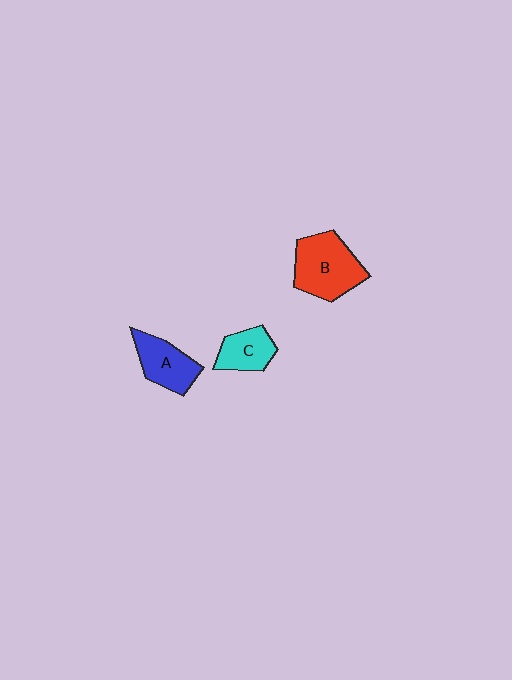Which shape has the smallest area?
Shape C (cyan).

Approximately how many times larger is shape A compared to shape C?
Approximately 1.2 times.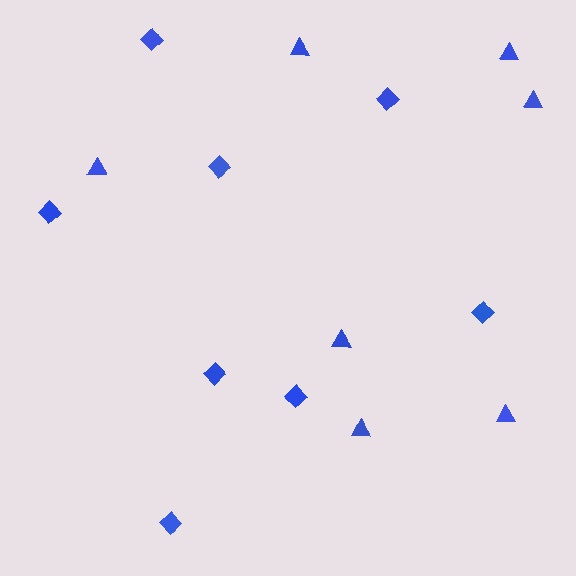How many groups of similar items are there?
There are 2 groups: one group of triangles (7) and one group of diamonds (8).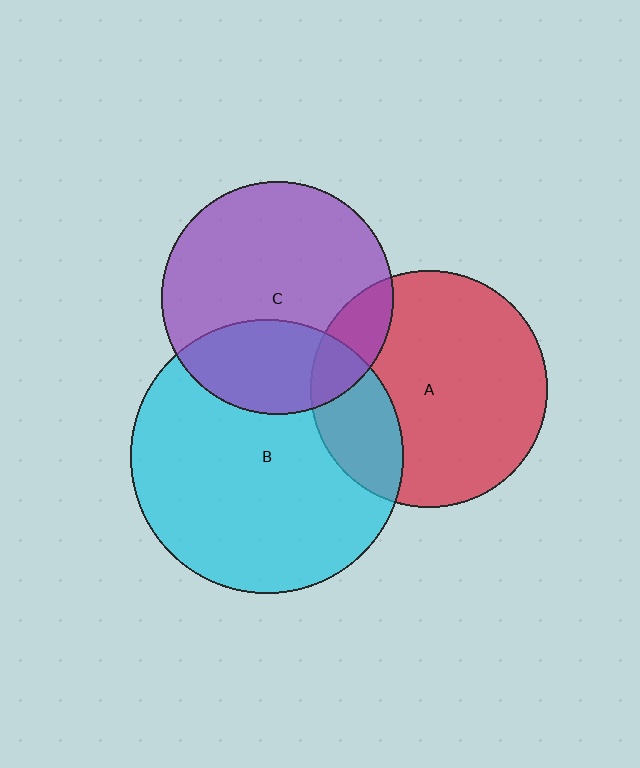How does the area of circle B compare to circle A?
Approximately 1.3 times.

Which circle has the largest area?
Circle B (cyan).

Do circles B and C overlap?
Yes.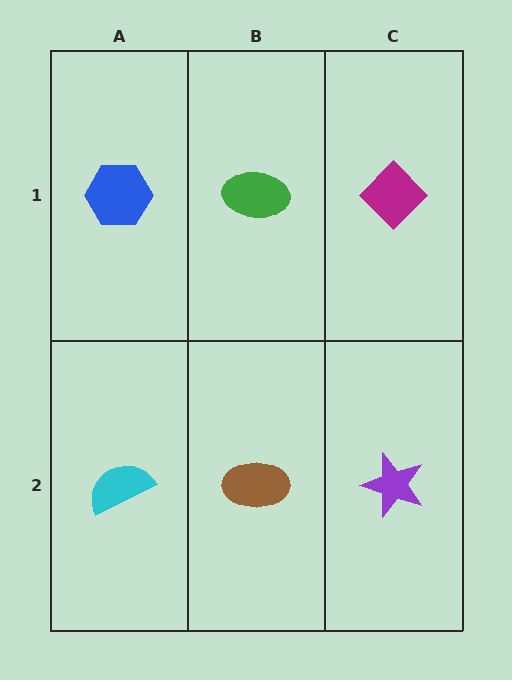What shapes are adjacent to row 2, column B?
A green ellipse (row 1, column B), a cyan semicircle (row 2, column A), a purple star (row 2, column C).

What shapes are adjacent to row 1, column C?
A purple star (row 2, column C), a green ellipse (row 1, column B).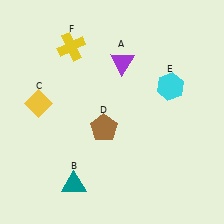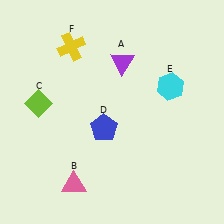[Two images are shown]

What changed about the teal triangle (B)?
In Image 1, B is teal. In Image 2, it changed to pink.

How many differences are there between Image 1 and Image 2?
There are 3 differences between the two images.